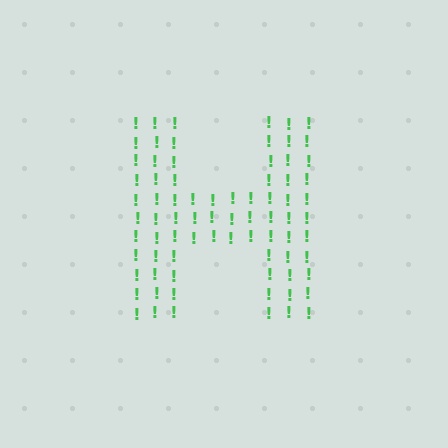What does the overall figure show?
The overall figure shows the letter H.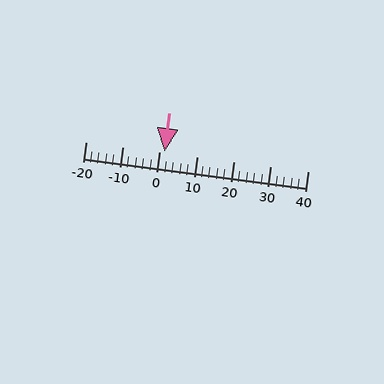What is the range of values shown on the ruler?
The ruler shows values from -20 to 40.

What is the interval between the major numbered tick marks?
The major tick marks are spaced 10 units apart.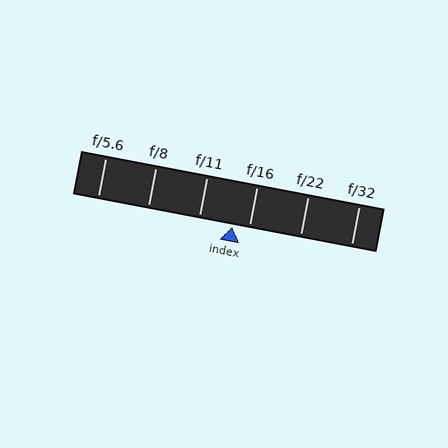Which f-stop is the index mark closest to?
The index mark is closest to f/16.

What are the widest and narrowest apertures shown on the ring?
The widest aperture shown is f/5.6 and the narrowest is f/32.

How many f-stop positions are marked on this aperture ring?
There are 6 f-stop positions marked.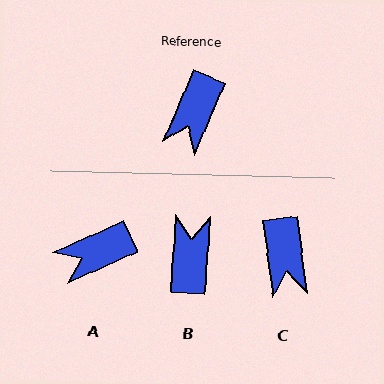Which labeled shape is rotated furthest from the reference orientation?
B, about 161 degrees away.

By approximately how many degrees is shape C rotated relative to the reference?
Approximately 30 degrees counter-clockwise.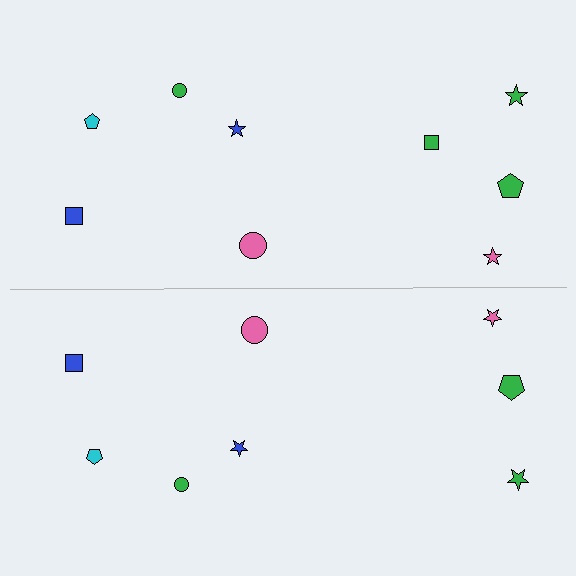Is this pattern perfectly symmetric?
No, the pattern is not perfectly symmetric. A green square is missing from the bottom side.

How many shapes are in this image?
There are 17 shapes in this image.